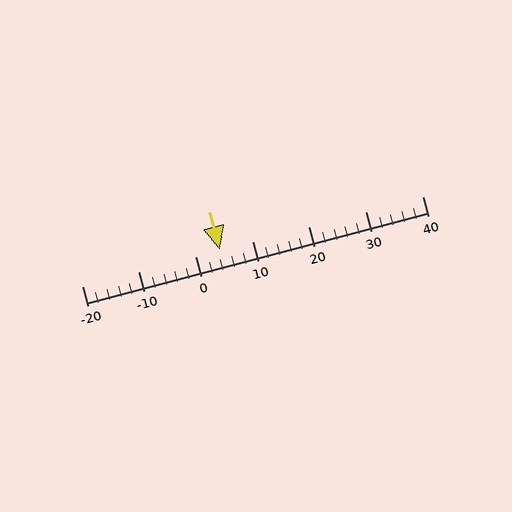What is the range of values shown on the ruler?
The ruler shows values from -20 to 40.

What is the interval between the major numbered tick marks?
The major tick marks are spaced 10 units apart.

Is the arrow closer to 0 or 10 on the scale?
The arrow is closer to 0.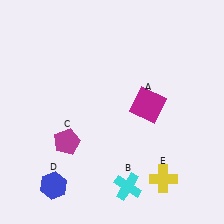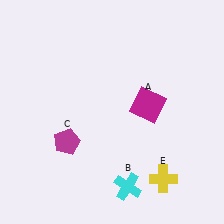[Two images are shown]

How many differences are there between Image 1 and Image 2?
There is 1 difference between the two images.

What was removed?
The blue hexagon (D) was removed in Image 2.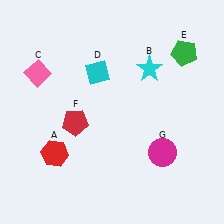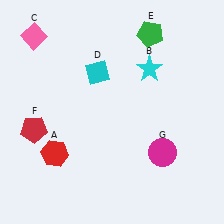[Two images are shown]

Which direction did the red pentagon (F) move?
The red pentagon (F) moved left.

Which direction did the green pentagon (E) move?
The green pentagon (E) moved left.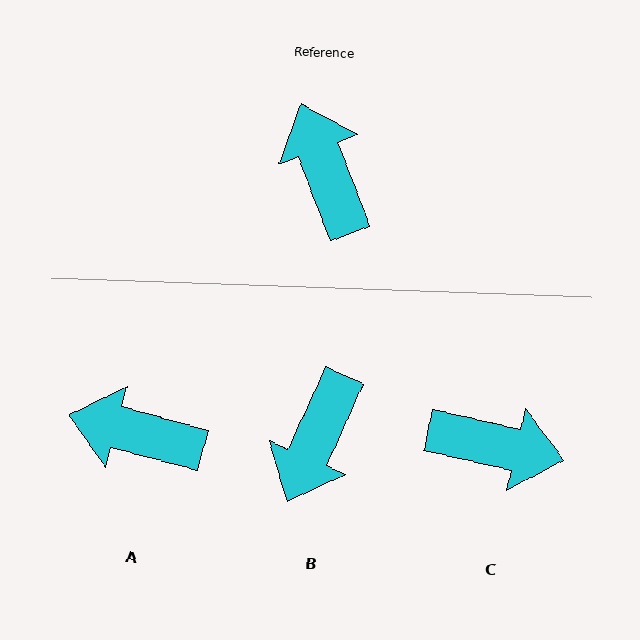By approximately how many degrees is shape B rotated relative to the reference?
Approximately 135 degrees counter-clockwise.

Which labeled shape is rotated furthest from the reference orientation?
B, about 135 degrees away.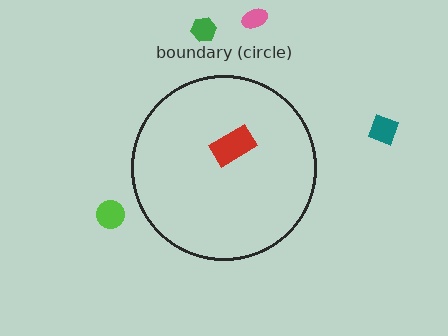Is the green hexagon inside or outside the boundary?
Outside.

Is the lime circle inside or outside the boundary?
Outside.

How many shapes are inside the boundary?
1 inside, 4 outside.